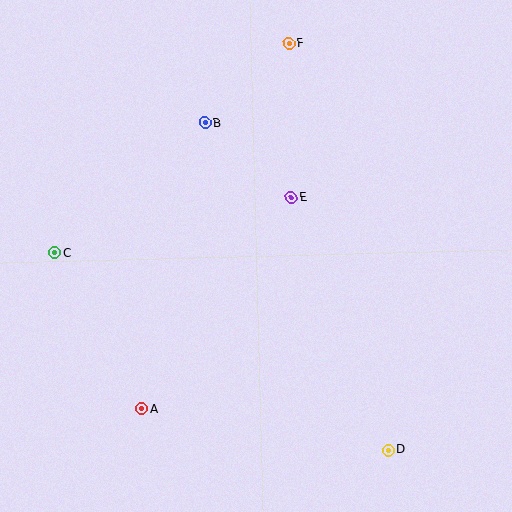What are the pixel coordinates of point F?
Point F is at (289, 43).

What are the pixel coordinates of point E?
Point E is at (291, 197).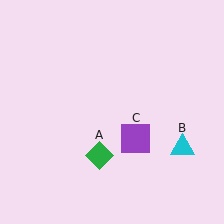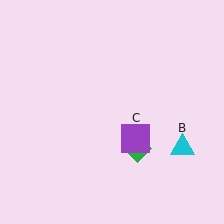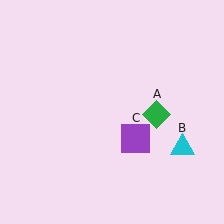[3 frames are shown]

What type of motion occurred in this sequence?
The green diamond (object A) rotated counterclockwise around the center of the scene.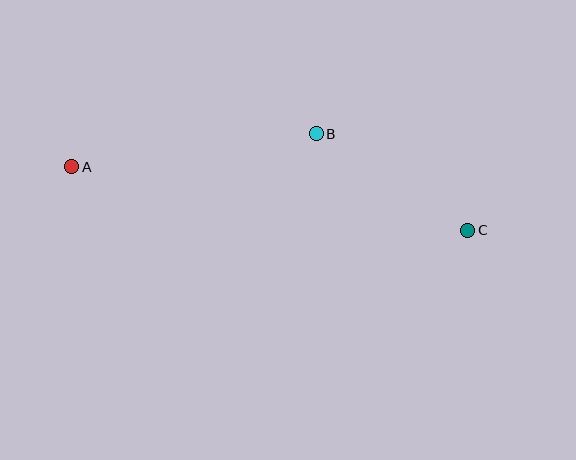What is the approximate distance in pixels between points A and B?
The distance between A and B is approximately 247 pixels.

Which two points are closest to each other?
Points B and C are closest to each other.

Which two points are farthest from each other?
Points A and C are farthest from each other.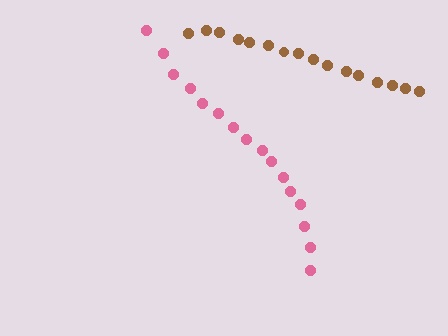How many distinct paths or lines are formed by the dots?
There are 2 distinct paths.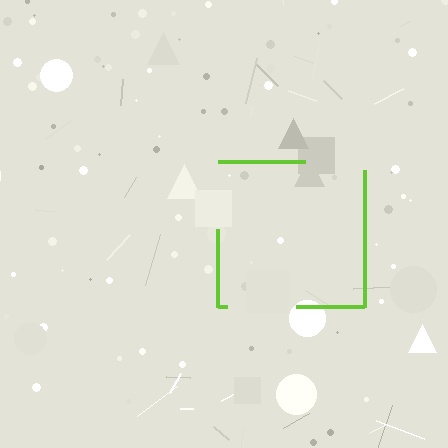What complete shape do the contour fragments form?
The contour fragments form a square.